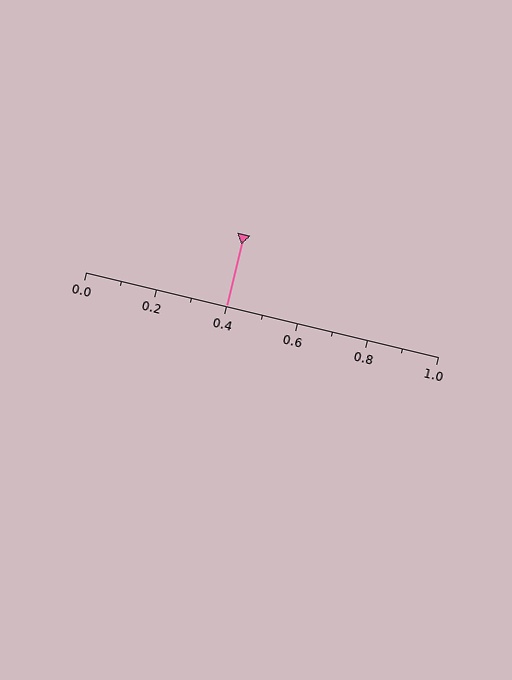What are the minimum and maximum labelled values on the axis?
The axis runs from 0.0 to 1.0.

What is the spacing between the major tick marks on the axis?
The major ticks are spaced 0.2 apart.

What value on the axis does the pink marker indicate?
The marker indicates approximately 0.4.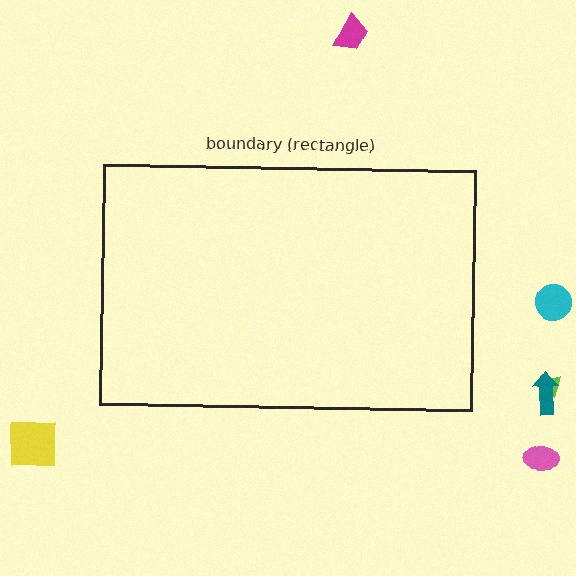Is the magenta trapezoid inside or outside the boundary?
Outside.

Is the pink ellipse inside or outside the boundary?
Outside.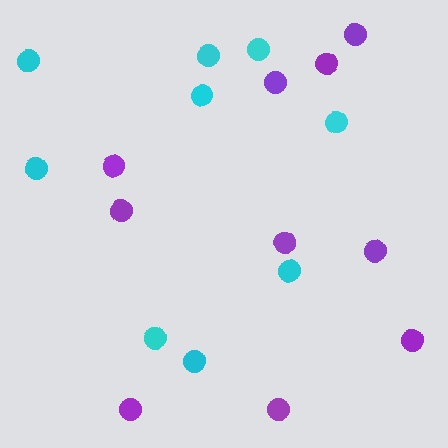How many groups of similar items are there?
There are 2 groups: one group of purple circles (10) and one group of cyan circles (9).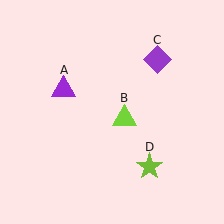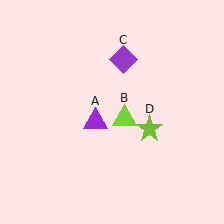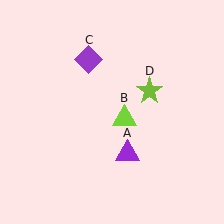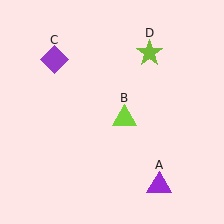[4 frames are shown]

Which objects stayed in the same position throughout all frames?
Lime triangle (object B) remained stationary.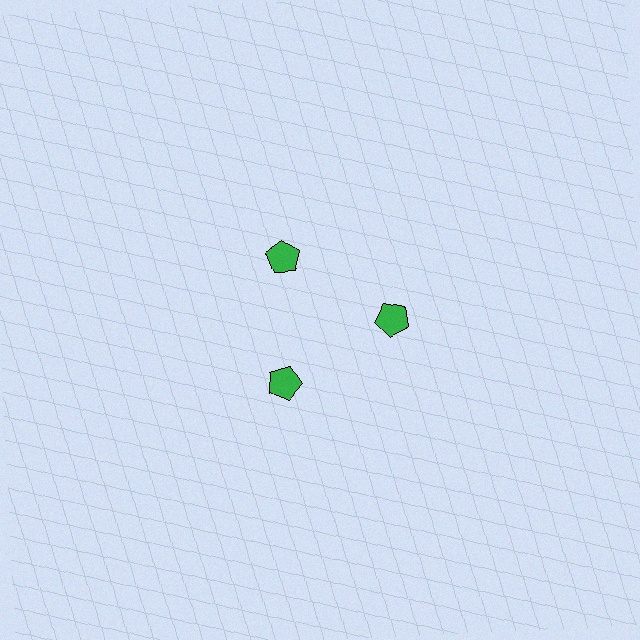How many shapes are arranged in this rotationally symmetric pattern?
There are 3 shapes, arranged in 3 groups of 1.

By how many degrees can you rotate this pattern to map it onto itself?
The pattern maps onto itself every 120 degrees of rotation.